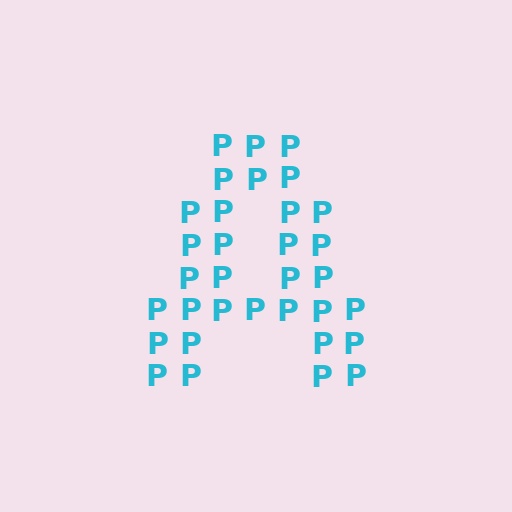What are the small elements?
The small elements are letter P's.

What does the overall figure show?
The overall figure shows the letter A.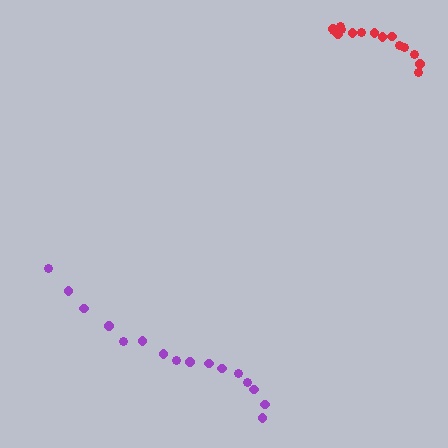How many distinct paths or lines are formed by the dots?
There are 2 distinct paths.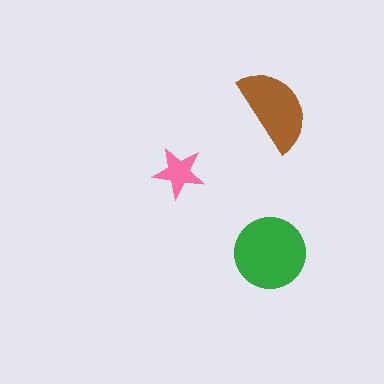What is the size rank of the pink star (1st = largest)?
3rd.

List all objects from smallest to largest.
The pink star, the brown semicircle, the green circle.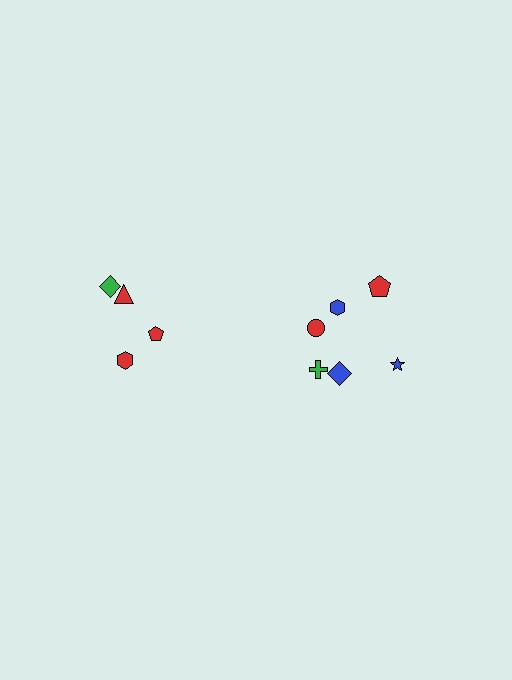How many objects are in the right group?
There are 6 objects.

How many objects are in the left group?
There are 4 objects.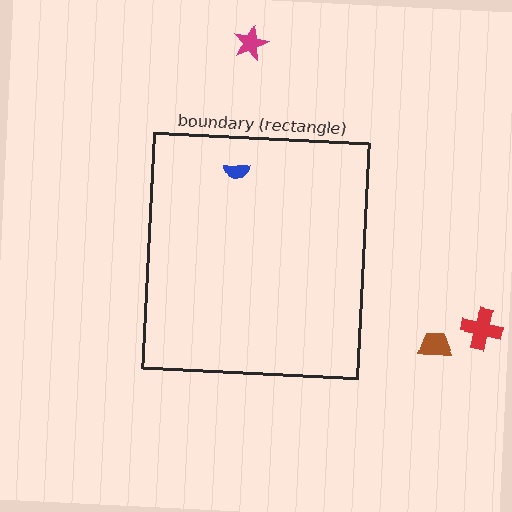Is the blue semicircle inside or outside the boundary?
Inside.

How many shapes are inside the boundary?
1 inside, 3 outside.